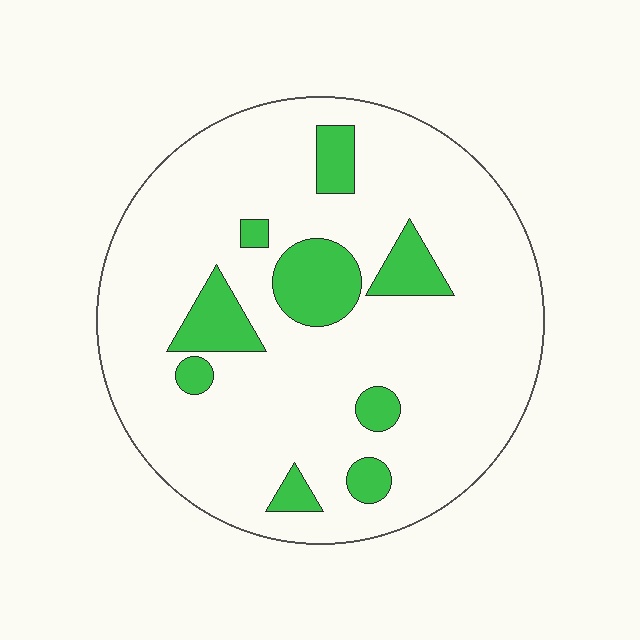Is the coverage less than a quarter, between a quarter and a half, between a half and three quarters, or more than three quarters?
Less than a quarter.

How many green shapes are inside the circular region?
9.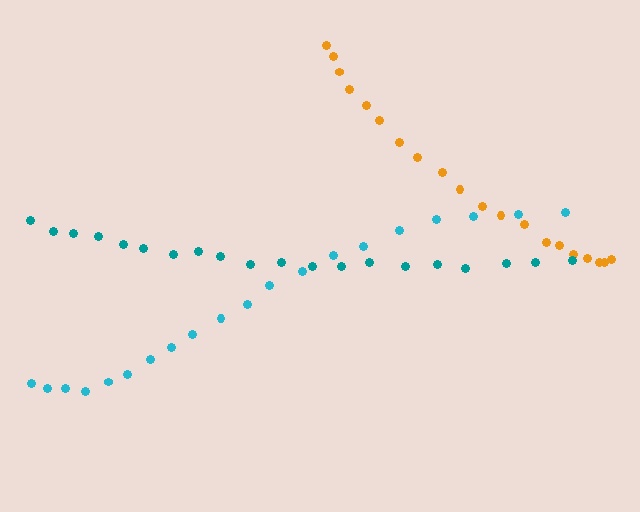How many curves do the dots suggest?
There are 3 distinct paths.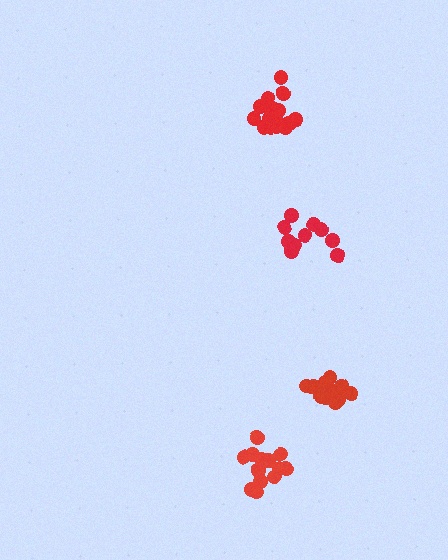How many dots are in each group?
Group 1: 12 dots, Group 2: 18 dots, Group 3: 12 dots, Group 4: 14 dots (56 total).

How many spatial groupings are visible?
There are 4 spatial groupings.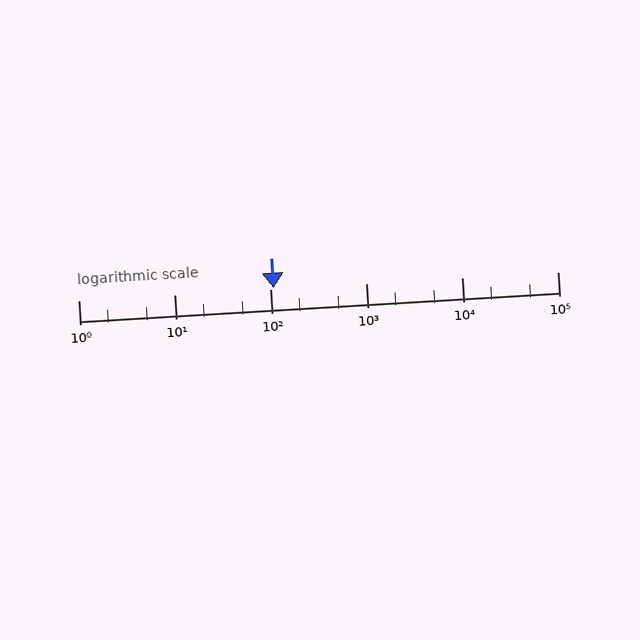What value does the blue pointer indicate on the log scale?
The pointer indicates approximately 110.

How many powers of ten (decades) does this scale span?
The scale spans 5 decades, from 1 to 100000.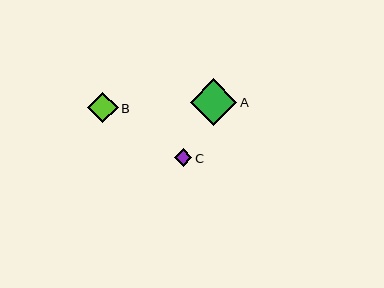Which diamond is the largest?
Diamond A is the largest with a size of approximately 47 pixels.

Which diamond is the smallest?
Diamond C is the smallest with a size of approximately 17 pixels.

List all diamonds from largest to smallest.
From largest to smallest: A, B, C.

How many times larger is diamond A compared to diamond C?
Diamond A is approximately 2.7 times the size of diamond C.